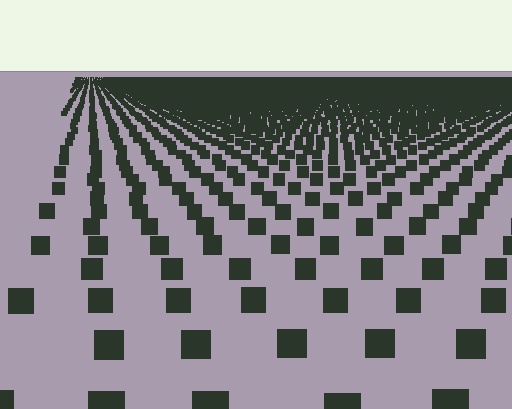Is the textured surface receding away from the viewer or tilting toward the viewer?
The surface is receding away from the viewer. Texture elements get smaller and denser toward the top.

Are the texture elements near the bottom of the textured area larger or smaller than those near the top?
Larger. Near the bottom, elements are closer to the viewer and appear at a bigger on-screen size.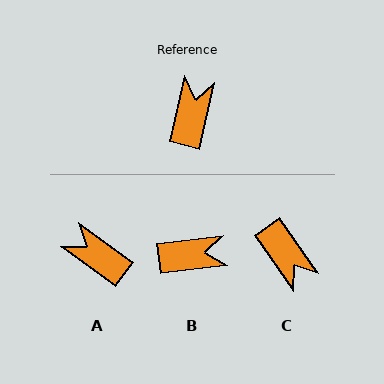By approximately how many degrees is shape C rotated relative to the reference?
Approximately 132 degrees clockwise.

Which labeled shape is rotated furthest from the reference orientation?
C, about 132 degrees away.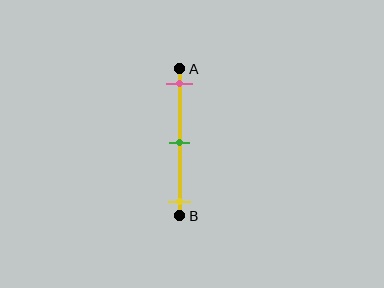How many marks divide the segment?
There are 3 marks dividing the segment.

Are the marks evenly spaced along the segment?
Yes, the marks are approximately evenly spaced.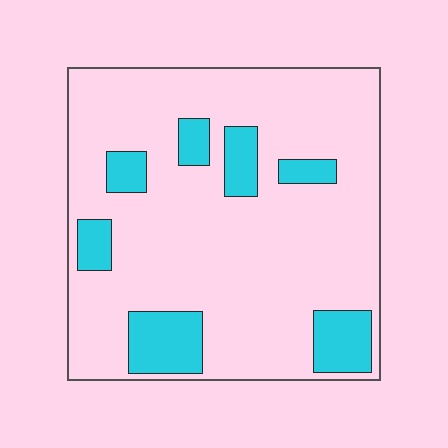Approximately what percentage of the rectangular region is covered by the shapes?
Approximately 20%.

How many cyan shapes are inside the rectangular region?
7.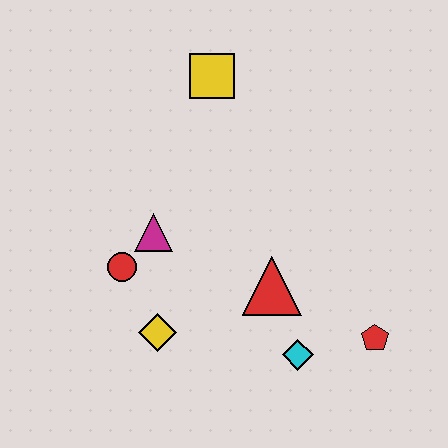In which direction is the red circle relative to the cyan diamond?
The red circle is to the left of the cyan diamond.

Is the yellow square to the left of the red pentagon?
Yes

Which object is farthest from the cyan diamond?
The yellow square is farthest from the cyan diamond.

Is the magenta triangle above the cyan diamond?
Yes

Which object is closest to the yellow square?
The magenta triangle is closest to the yellow square.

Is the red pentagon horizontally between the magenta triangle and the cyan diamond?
No